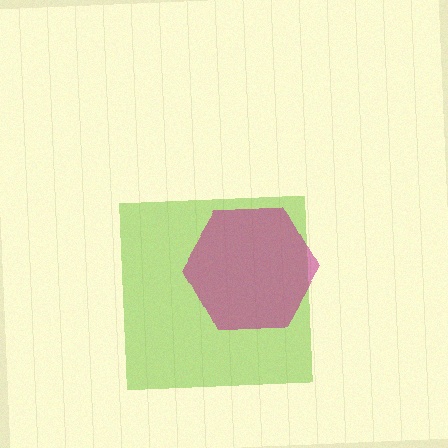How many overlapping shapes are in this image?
There are 2 overlapping shapes in the image.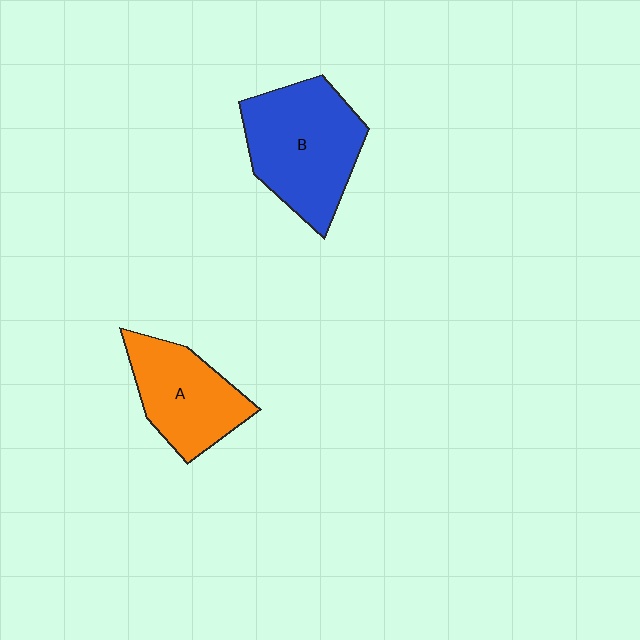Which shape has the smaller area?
Shape A (orange).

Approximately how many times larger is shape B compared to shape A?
Approximately 1.3 times.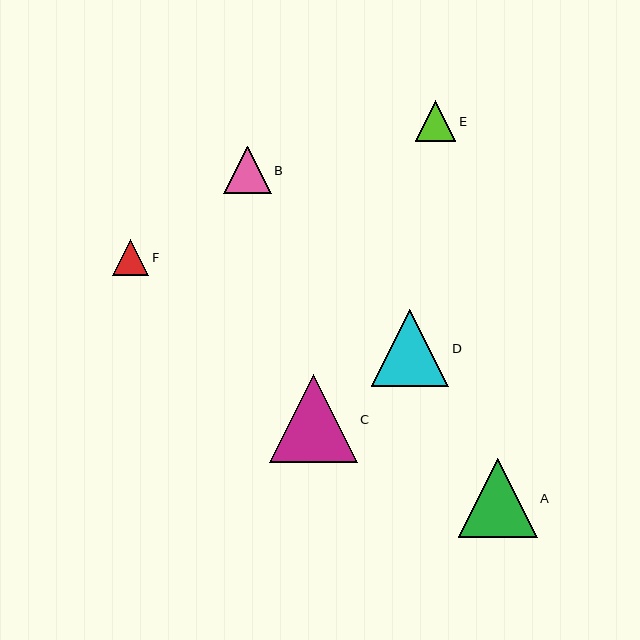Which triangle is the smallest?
Triangle F is the smallest with a size of approximately 37 pixels.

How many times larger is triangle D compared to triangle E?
Triangle D is approximately 1.9 times the size of triangle E.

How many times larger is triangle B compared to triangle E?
Triangle B is approximately 1.2 times the size of triangle E.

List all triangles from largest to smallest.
From largest to smallest: C, A, D, B, E, F.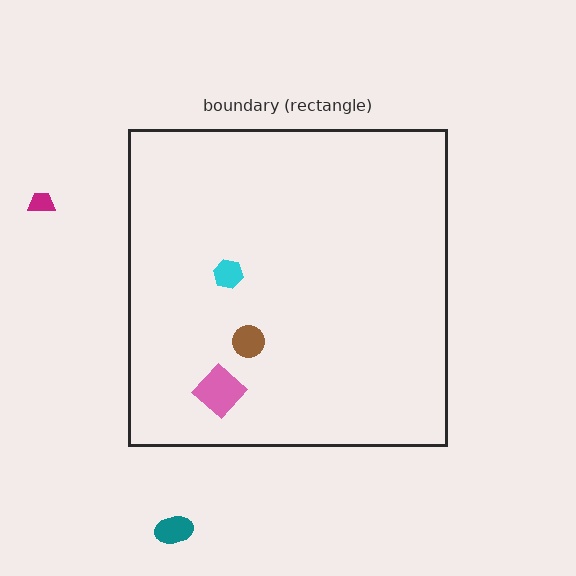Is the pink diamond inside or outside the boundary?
Inside.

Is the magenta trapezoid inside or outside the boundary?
Outside.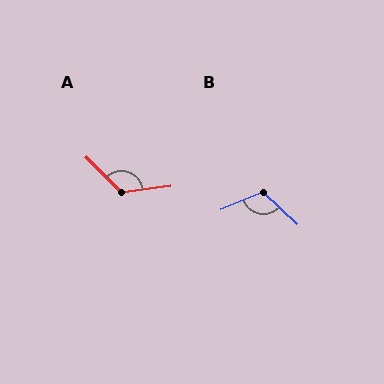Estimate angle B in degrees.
Approximately 114 degrees.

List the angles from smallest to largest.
B (114°), A (127°).